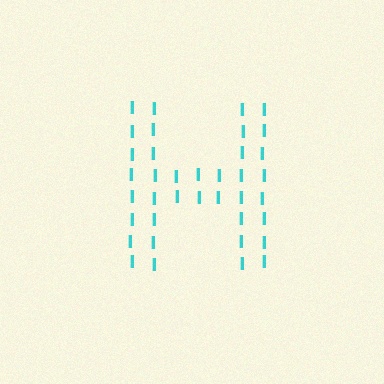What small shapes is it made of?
It is made of small letter I's.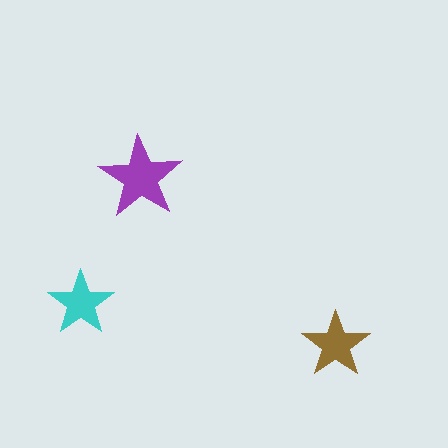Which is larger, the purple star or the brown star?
The purple one.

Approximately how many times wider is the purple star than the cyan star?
About 1.5 times wider.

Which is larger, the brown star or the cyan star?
The brown one.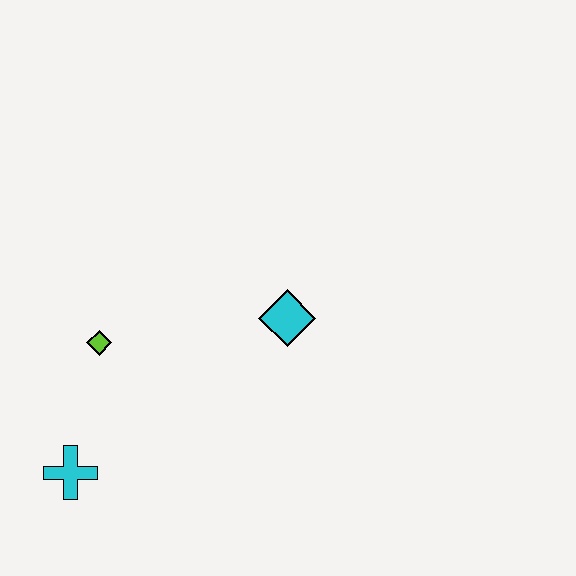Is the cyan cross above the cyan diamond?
No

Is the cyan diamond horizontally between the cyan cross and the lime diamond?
No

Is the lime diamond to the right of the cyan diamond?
No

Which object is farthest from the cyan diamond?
The cyan cross is farthest from the cyan diamond.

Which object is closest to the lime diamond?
The cyan cross is closest to the lime diamond.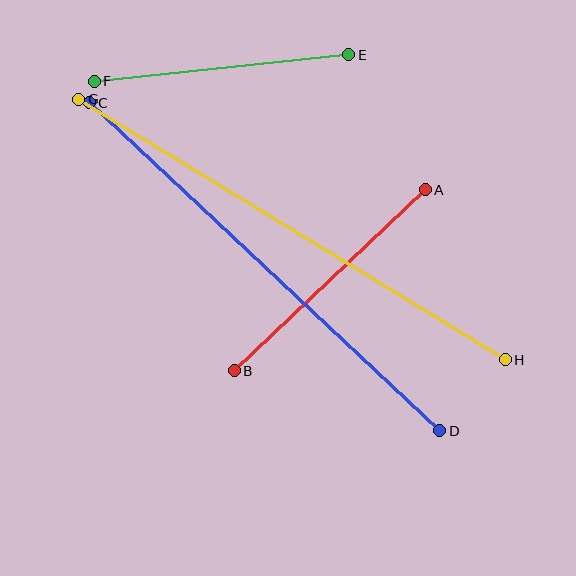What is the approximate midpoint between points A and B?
The midpoint is at approximately (330, 280) pixels.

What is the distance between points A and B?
The distance is approximately 263 pixels.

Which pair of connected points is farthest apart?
Points G and H are farthest apart.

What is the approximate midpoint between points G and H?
The midpoint is at approximately (292, 229) pixels.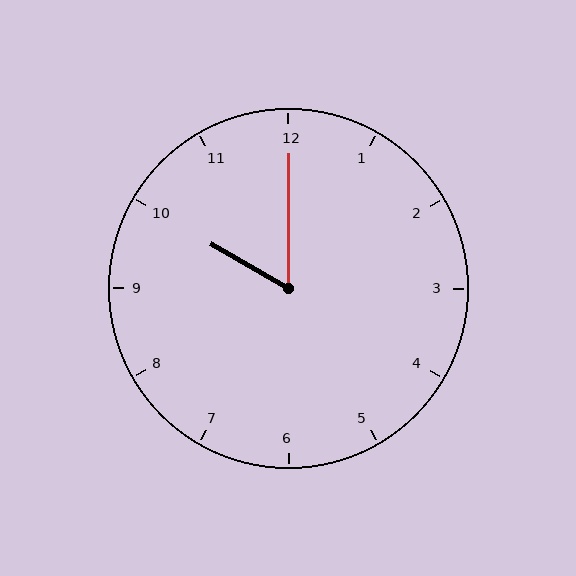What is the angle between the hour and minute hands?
Approximately 60 degrees.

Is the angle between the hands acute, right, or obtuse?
It is acute.